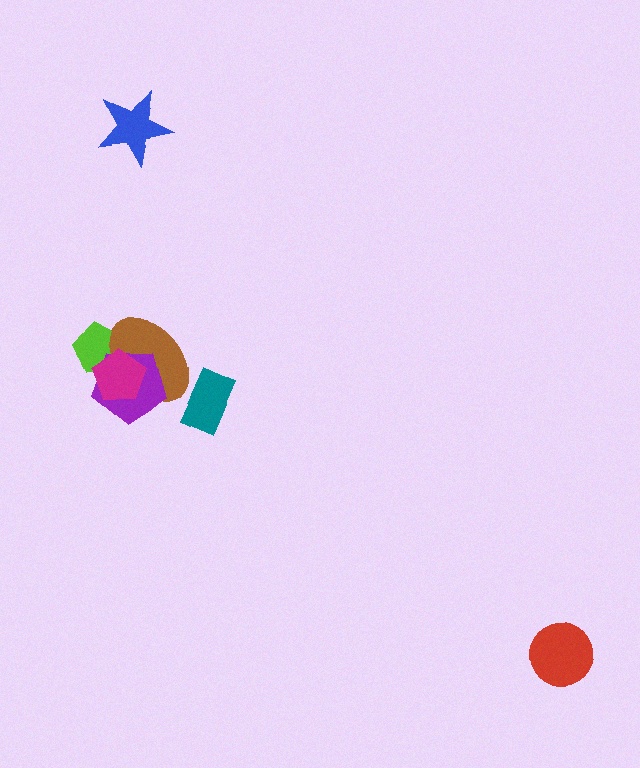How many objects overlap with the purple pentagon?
3 objects overlap with the purple pentagon.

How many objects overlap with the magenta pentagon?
3 objects overlap with the magenta pentagon.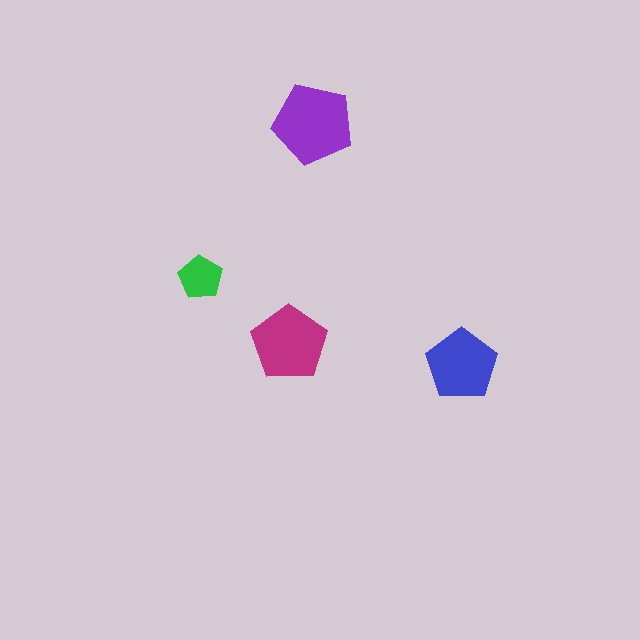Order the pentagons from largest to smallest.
the purple one, the magenta one, the blue one, the green one.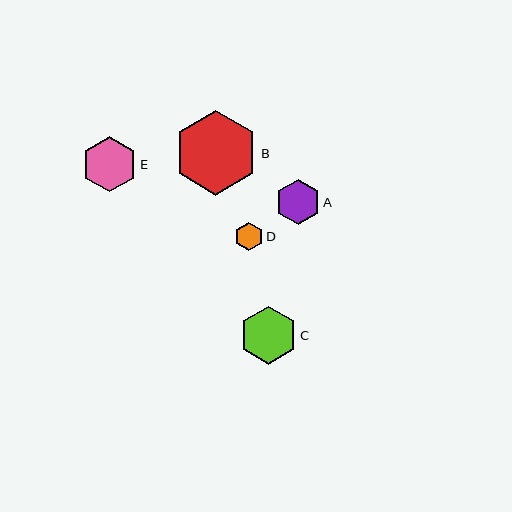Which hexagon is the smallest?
Hexagon D is the smallest with a size of approximately 29 pixels.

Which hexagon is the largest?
Hexagon B is the largest with a size of approximately 85 pixels.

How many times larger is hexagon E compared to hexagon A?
Hexagon E is approximately 1.2 times the size of hexagon A.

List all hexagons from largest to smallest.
From largest to smallest: B, C, E, A, D.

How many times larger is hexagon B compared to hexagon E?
Hexagon B is approximately 1.5 times the size of hexagon E.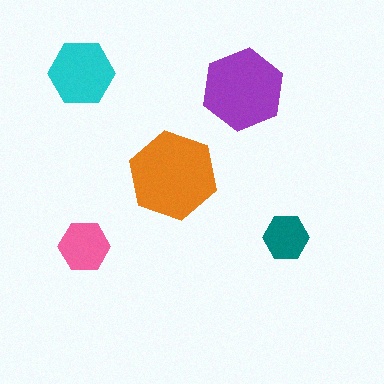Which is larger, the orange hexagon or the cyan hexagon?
The orange one.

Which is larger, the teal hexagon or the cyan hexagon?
The cyan one.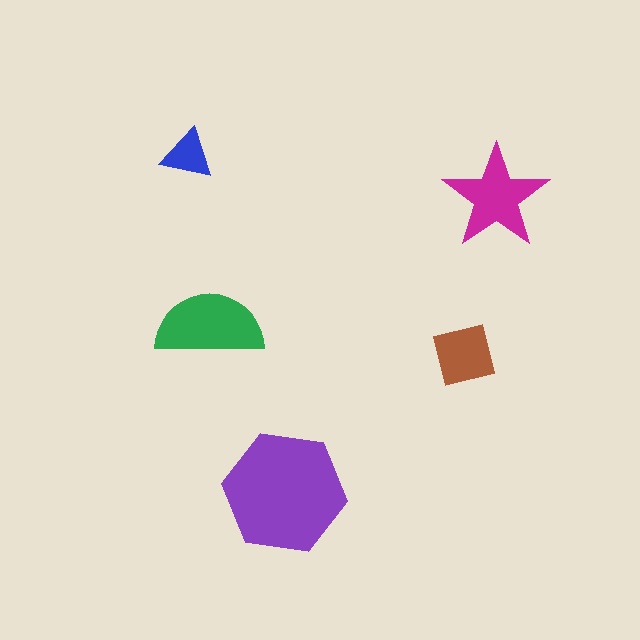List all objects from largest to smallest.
The purple hexagon, the green semicircle, the magenta star, the brown square, the blue triangle.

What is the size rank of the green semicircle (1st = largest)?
2nd.